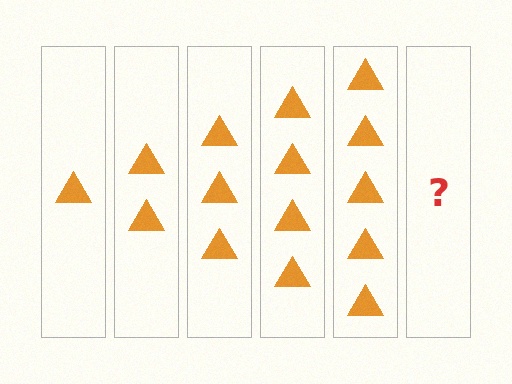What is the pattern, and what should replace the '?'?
The pattern is that each step adds one more triangle. The '?' should be 6 triangles.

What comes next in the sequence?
The next element should be 6 triangles.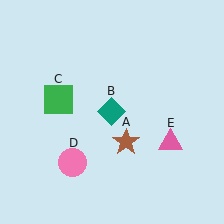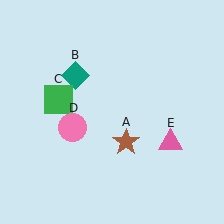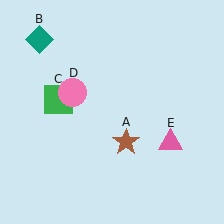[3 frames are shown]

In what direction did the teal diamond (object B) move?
The teal diamond (object B) moved up and to the left.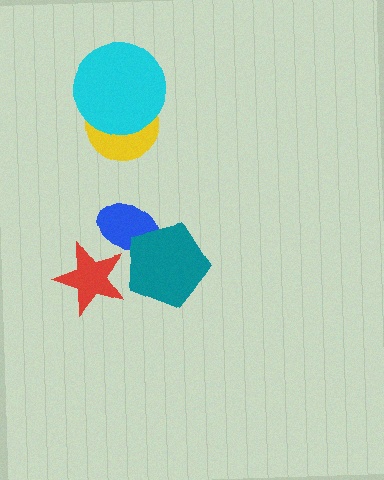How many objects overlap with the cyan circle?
1 object overlaps with the cyan circle.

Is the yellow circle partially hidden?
Yes, it is partially covered by another shape.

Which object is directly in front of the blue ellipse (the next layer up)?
The red star is directly in front of the blue ellipse.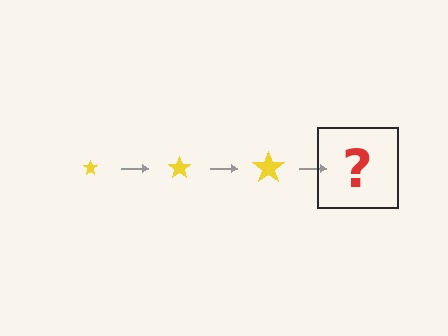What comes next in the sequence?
The next element should be a yellow star, larger than the previous one.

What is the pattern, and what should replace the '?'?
The pattern is that the star gets progressively larger each step. The '?' should be a yellow star, larger than the previous one.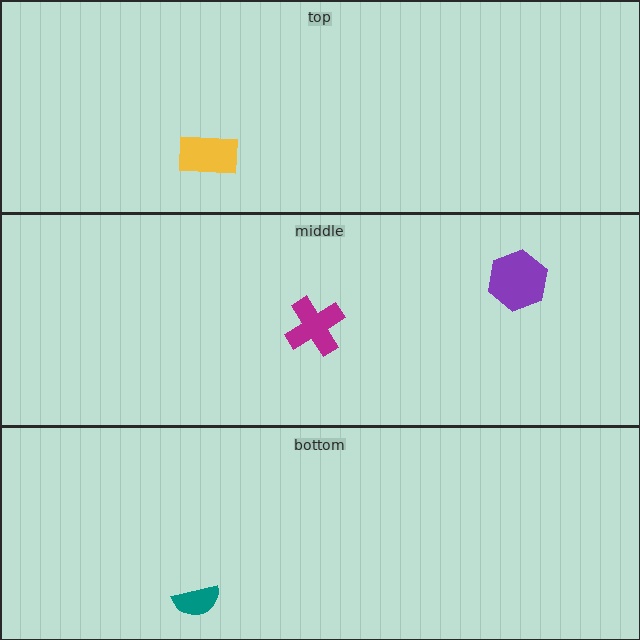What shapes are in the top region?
The yellow rectangle.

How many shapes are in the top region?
1.